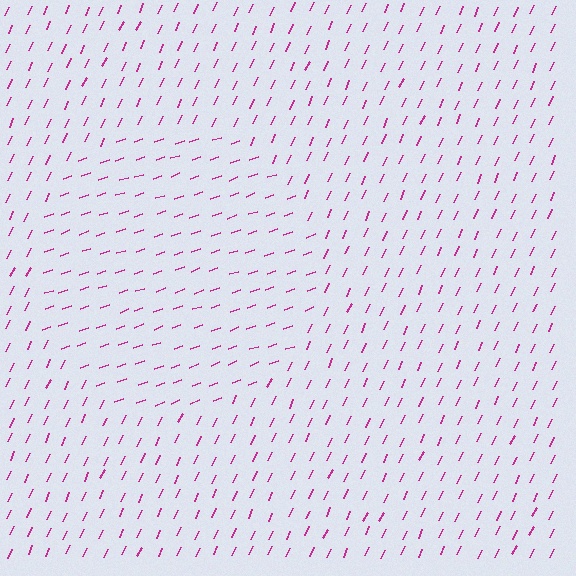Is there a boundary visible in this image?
Yes, there is a texture boundary formed by a change in line orientation.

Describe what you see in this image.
The image is filled with small magenta line segments. A circle region in the image has lines oriented differently from the surrounding lines, creating a visible texture boundary.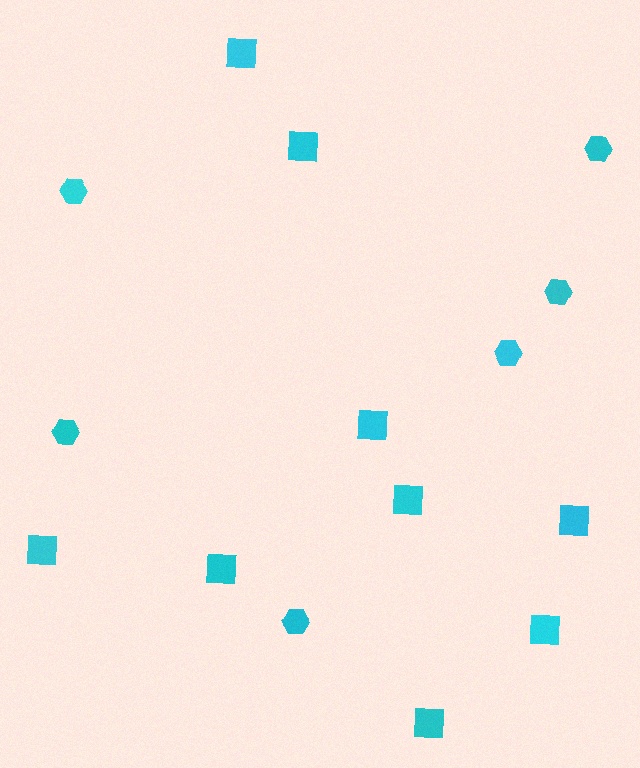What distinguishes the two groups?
There are 2 groups: one group of hexagons (6) and one group of squares (9).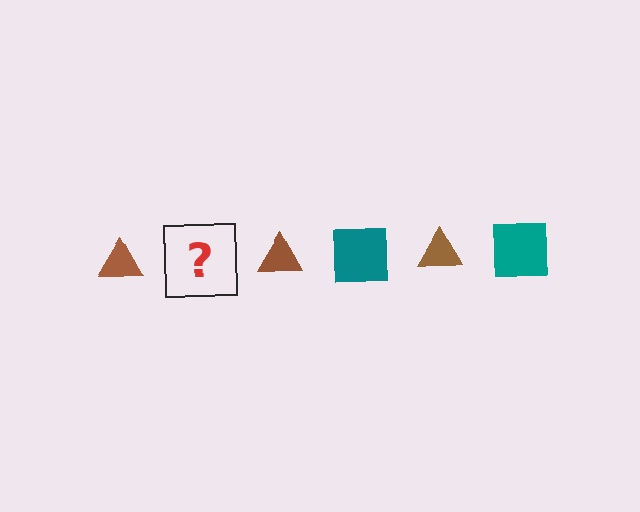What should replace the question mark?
The question mark should be replaced with a teal square.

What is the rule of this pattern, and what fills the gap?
The rule is that the pattern alternates between brown triangle and teal square. The gap should be filled with a teal square.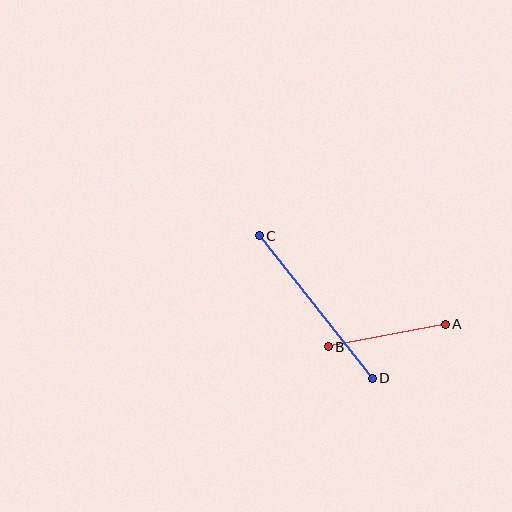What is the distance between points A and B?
The distance is approximately 119 pixels.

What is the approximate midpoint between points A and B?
The midpoint is at approximately (387, 335) pixels.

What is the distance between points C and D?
The distance is approximately 182 pixels.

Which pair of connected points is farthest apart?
Points C and D are farthest apart.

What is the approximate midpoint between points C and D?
The midpoint is at approximately (316, 307) pixels.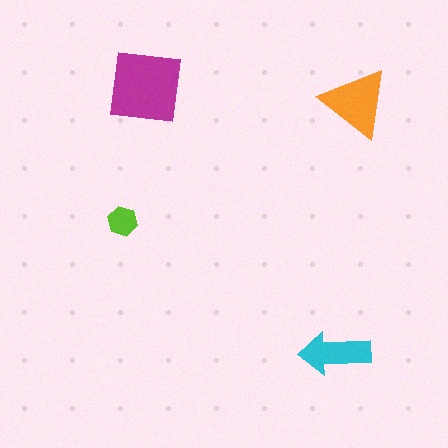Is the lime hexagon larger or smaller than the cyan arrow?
Smaller.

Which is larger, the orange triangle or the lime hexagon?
The orange triangle.